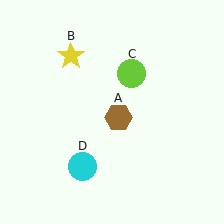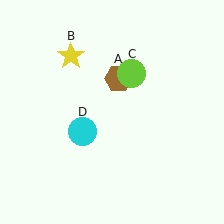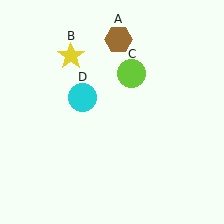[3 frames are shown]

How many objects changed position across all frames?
2 objects changed position: brown hexagon (object A), cyan circle (object D).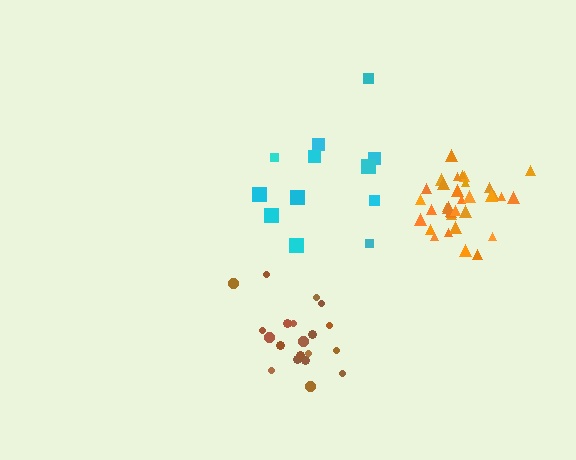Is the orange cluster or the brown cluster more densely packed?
Orange.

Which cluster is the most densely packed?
Orange.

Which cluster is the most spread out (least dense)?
Cyan.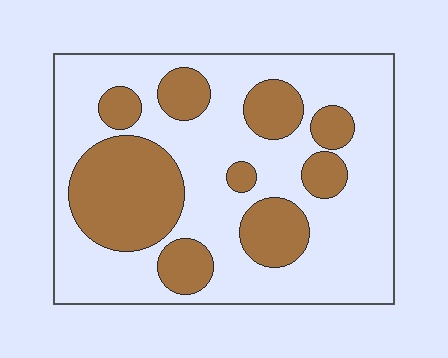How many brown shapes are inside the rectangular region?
9.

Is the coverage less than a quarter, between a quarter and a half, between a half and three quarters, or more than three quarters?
Between a quarter and a half.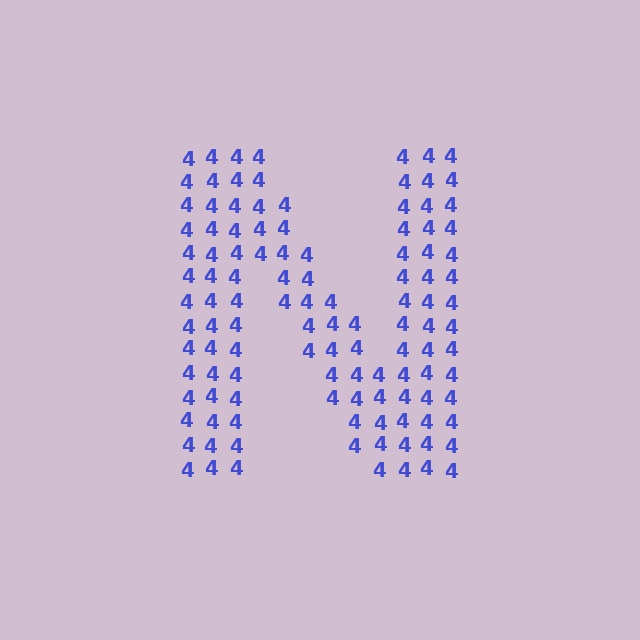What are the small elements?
The small elements are digit 4's.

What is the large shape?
The large shape is the letter N.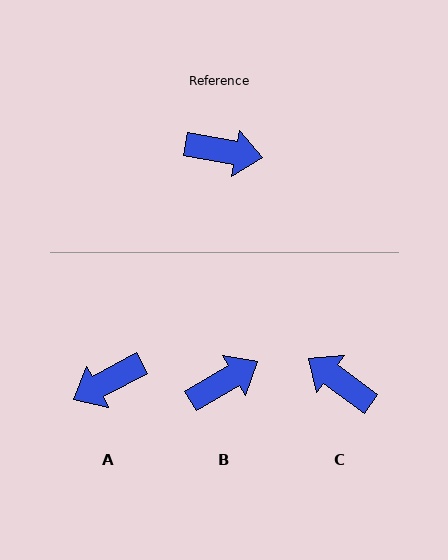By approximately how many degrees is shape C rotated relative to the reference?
Approximately 154 degrees counter-clockwise.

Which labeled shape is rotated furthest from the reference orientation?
C, about 154 degrees away.